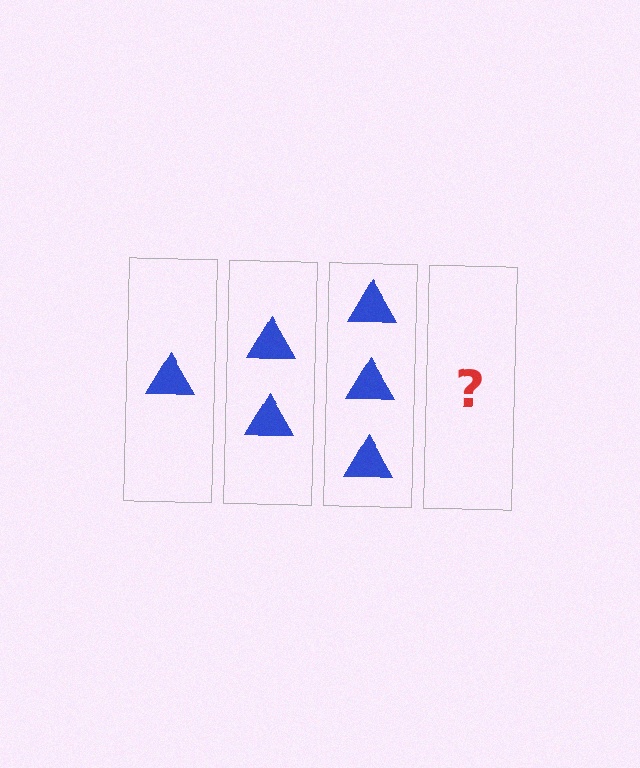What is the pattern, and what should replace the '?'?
The pattern is that each step adds one more triangle. The '?' should be 4 triangles.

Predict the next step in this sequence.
The next step is 4 triangles.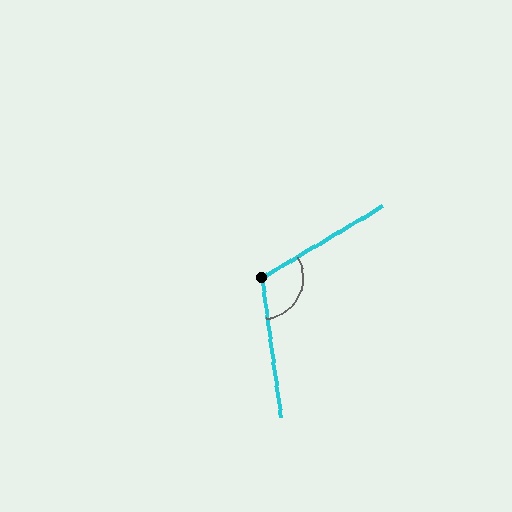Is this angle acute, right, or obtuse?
It is obtuse.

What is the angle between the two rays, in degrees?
Approximately 113 degrees.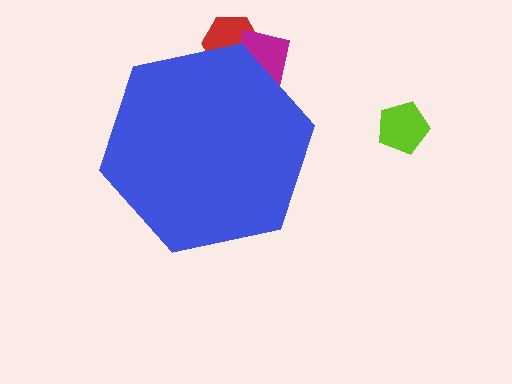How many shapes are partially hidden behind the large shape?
2 shapes are partially hidden.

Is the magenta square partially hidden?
Yes, the magenta square is partially hidden behind the blue hexagon.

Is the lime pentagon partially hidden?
No, the lime pentagon is fully visible.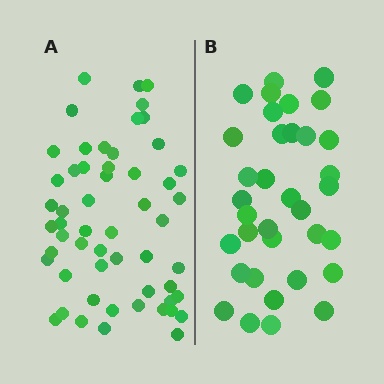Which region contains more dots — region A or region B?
Region A (the left region) has more dots.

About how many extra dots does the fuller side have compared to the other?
Region A has approximately 20 more dots than region B.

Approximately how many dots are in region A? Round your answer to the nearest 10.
About 60 dots. (The exact count is 55, which rounds to 60.)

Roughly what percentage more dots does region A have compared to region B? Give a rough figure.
About 55% more.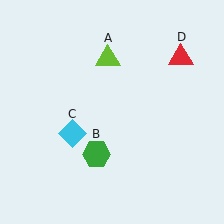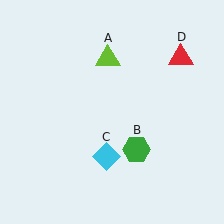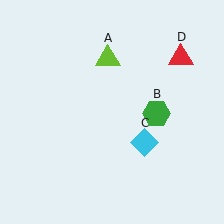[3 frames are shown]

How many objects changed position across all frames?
2 objects changed position: green hexagon (object B), cyan diamond (object C).